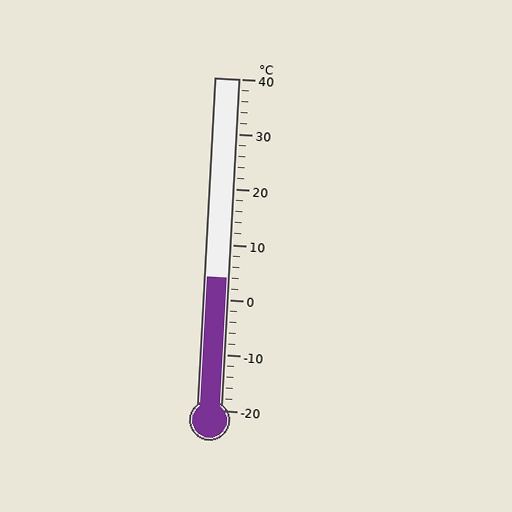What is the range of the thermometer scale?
The thermometer scale ranges from -20°C to 40°C.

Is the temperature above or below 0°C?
The temperature is above 0°C.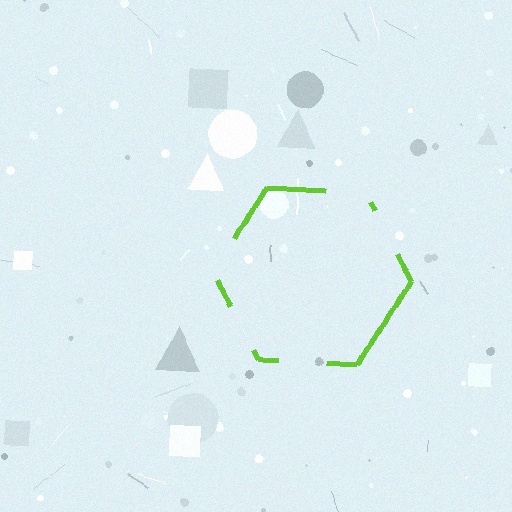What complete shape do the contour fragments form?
The contour fragments form a hexagon.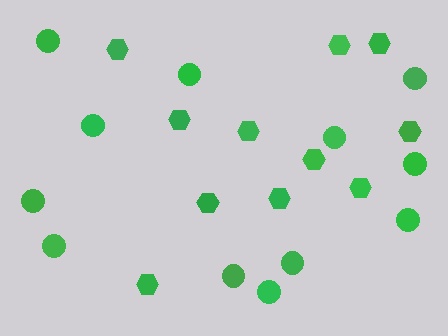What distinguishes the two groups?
There are 2 groups: one group of hexagons (11) and one group of circles (12).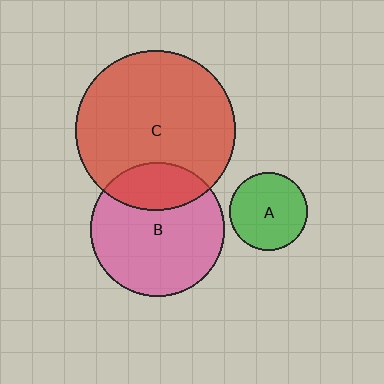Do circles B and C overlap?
Yes.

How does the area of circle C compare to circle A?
Approximately 4.2 times.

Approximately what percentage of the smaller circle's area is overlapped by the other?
Approximately 25%.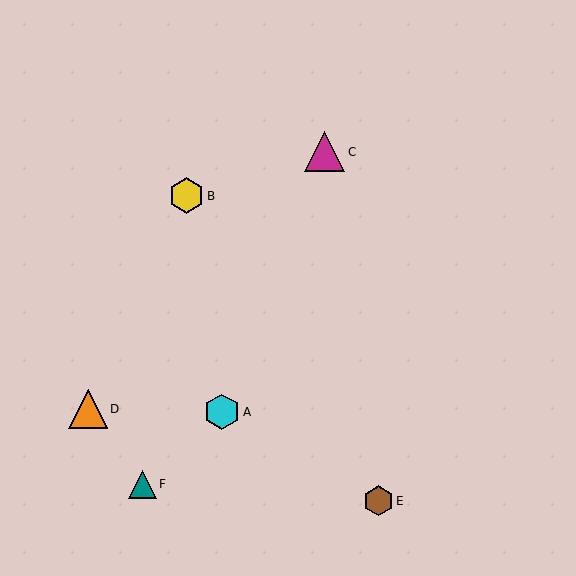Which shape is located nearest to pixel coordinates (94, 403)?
The orange triangle (labeled D) at (88, 409) is nearest to that location.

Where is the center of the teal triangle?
The center of the teal triangle is at (142, 484).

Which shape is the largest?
The magenta triangle (labeled C) is the largest.